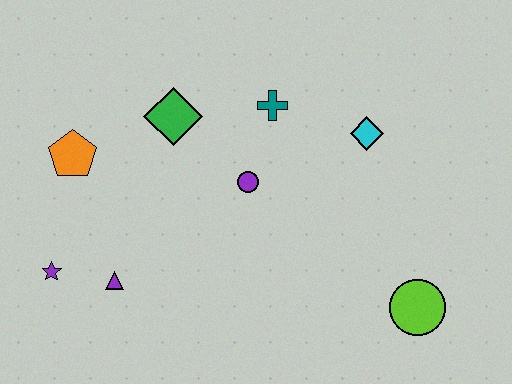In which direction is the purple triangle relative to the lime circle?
The purple triangle is to the left of the lime circle.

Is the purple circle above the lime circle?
Yes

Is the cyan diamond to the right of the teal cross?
Yes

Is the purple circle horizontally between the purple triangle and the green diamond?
No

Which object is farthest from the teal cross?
The purple star is farthest from the teal cross.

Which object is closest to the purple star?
The purple triangle is closest to the purple star.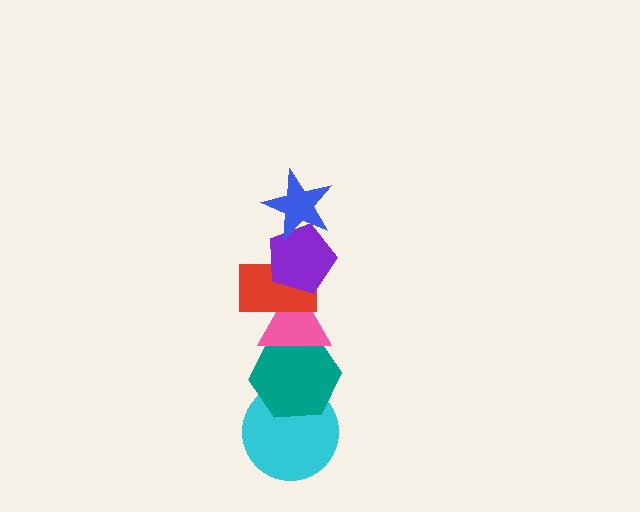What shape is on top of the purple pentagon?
The blue star is on top of the purple pentagon.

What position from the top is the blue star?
The blue star is 1st from the top.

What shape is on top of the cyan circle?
The teal hexagon is on top of the cyan circle.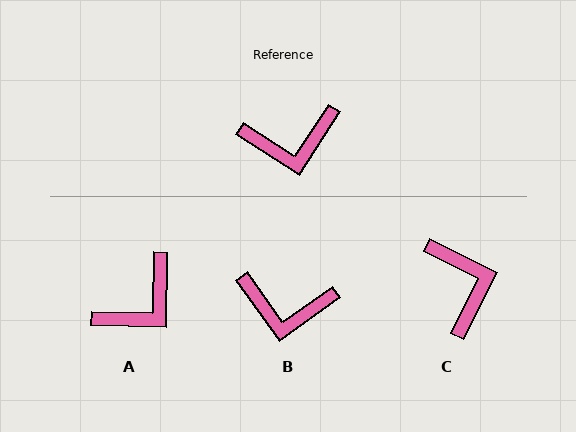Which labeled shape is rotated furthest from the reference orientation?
C, about 96 degrees away.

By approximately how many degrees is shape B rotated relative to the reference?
Approximately 22 degrees clockwise.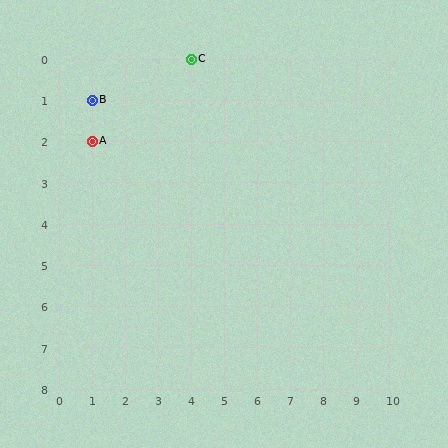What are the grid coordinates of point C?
Point C is at grid coordinates (4, 0).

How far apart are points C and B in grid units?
Points C and B are 3 columns and 1 row apart (about 3.2 grid units diagonally).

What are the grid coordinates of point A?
Point A is at grid coordinates (1, 2).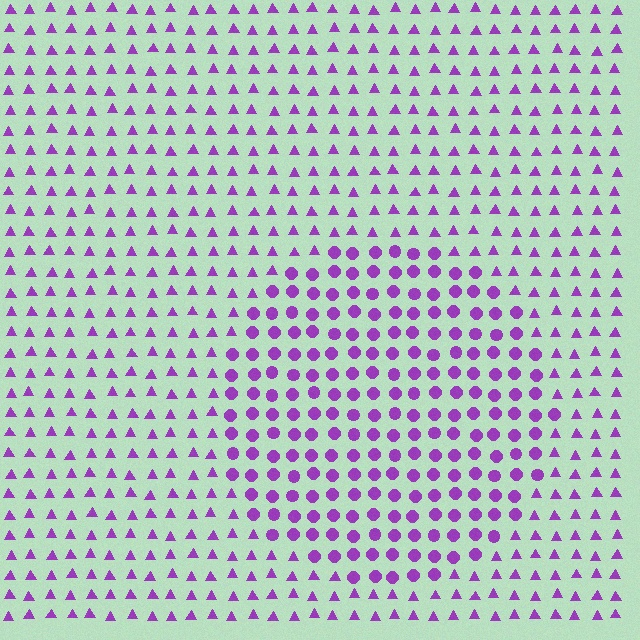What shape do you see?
I see a circle.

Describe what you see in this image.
The image is filled with small purple elements arranged in a uniform grid. A circle-shaped region contains circles, while the surrounding area contains triangles. The boundary is defined purely by the change in element shape.